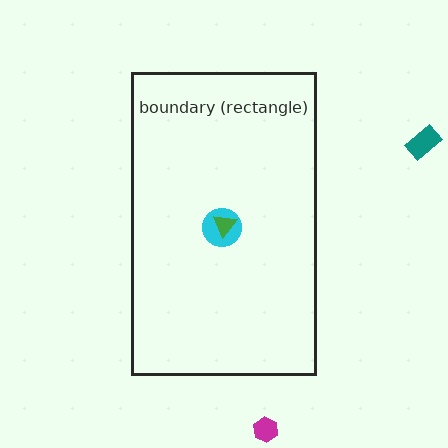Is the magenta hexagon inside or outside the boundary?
Outside.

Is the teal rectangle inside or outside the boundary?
Outside.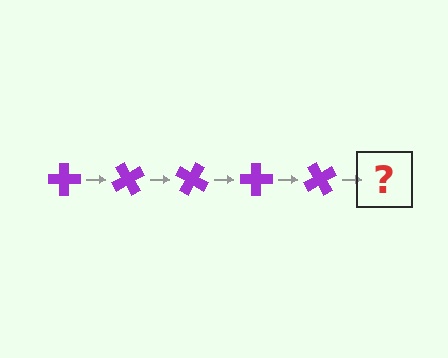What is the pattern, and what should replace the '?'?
The pattern is that the cross rotates 60 degrees each step. The '?' should be a purple cross rotated 300 degrees.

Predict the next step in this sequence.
The next step is a purple cross rotated 300 degrees.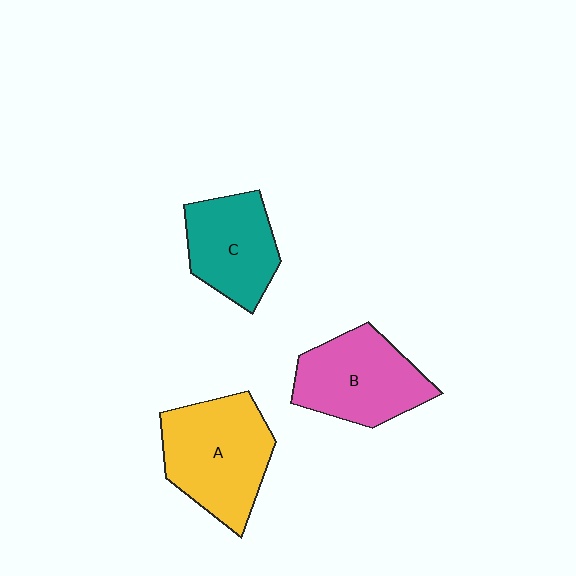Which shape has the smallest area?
Shape C (teal).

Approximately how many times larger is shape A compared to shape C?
Approximately 1.3 times.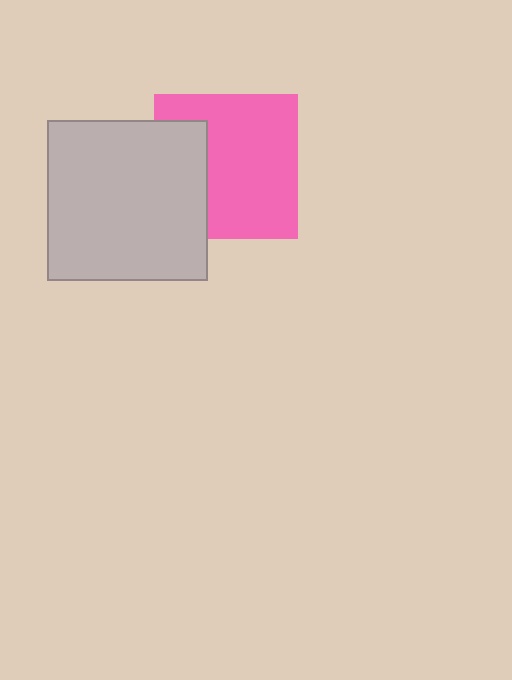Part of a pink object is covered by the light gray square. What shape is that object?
It is a square.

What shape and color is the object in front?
The object in front is a light gray square.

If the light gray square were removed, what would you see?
You would see the complete pink square.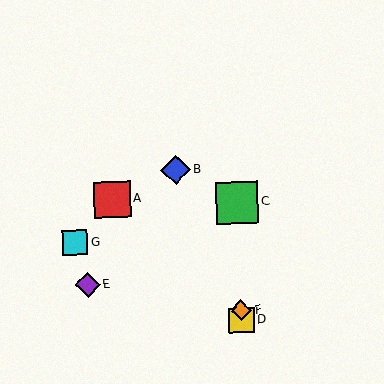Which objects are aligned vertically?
Objects C, D, F are aligned vertically.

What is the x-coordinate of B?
Object B is at x≈176.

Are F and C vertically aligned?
Yes, both are at x≈241.